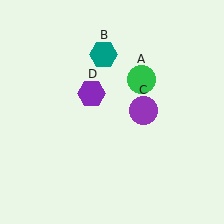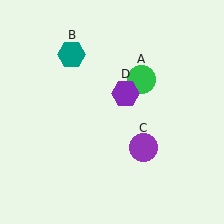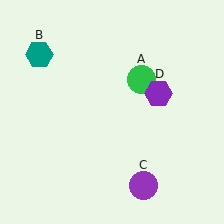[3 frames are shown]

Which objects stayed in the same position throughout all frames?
Green circle (object A) remained stationary.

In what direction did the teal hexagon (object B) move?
The teal hexagon (object B) moved left.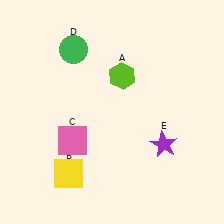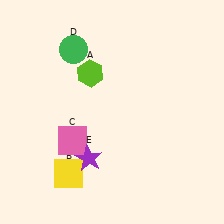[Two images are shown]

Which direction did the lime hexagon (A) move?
The lime hexagon (A) moved left.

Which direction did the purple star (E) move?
The purple star (E) moved left.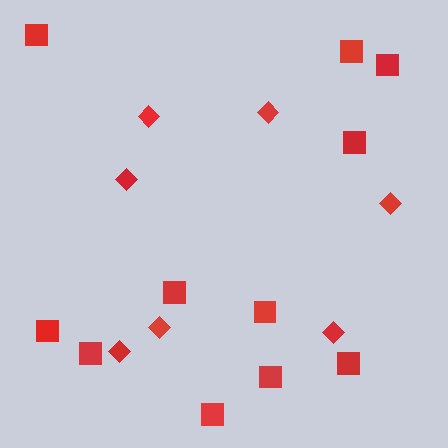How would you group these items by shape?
There are 2 groups: one group of diamonds (7) and one group of squares (11).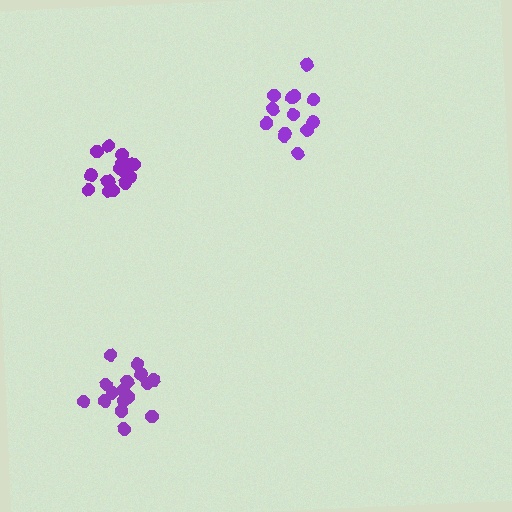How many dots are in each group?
Group 1: 13 dots, Group 2: 16 dots, Group 3: 18 dots (47 total).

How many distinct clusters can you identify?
There are 3 distinct clusters.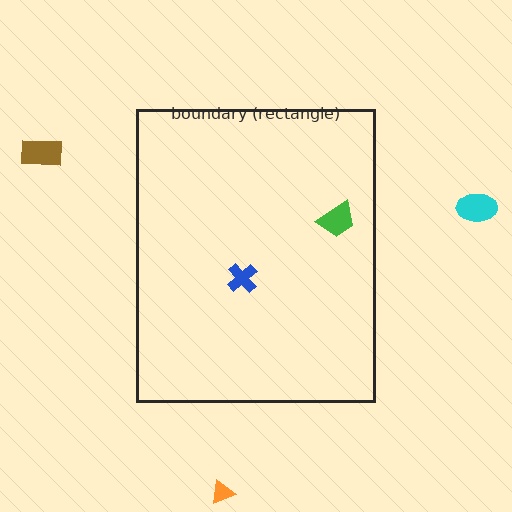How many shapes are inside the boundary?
2 inside, 3 outside.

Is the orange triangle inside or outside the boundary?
Outside.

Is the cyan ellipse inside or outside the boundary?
Outside.